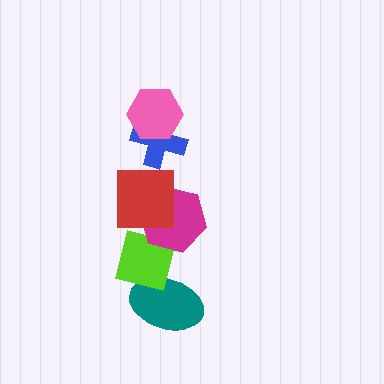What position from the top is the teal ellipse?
The teal ellipse is 6th from the top.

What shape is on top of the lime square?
The magenta hexagon is on top of the lime square.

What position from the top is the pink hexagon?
The pink hexagon is 1st from the top.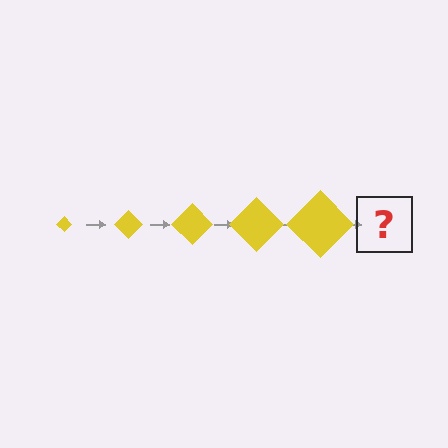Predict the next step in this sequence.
The next step is a yellow diamond, larger than the previous one.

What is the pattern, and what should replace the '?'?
The pattern is that the diamond gets progressively larger each step. The '?' should be a yellow diamond, larger than the previous one.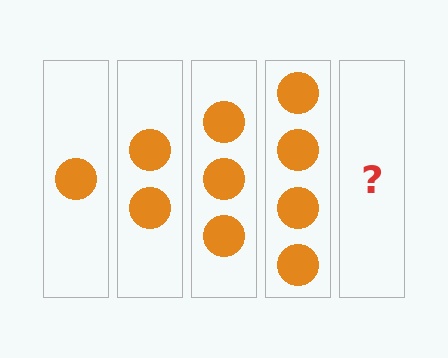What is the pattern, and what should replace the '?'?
The pattern is that each step adds one more circle. The '?' should be 5 circles.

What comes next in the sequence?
The next element should be 5 circles.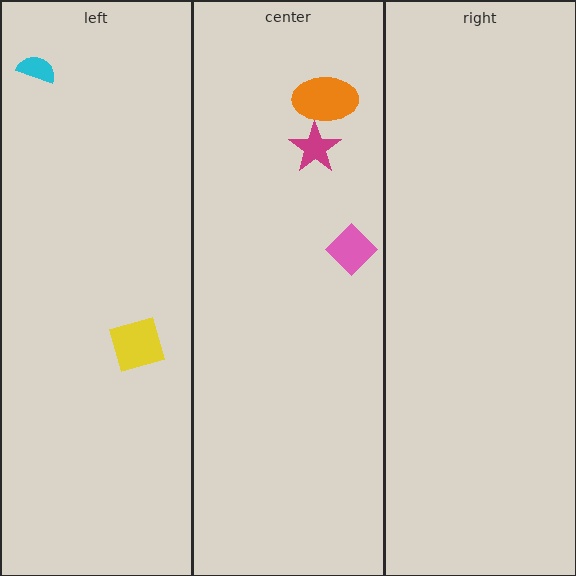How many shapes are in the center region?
3.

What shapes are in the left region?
The cyan semicircle, the yellow square.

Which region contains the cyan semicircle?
The left region.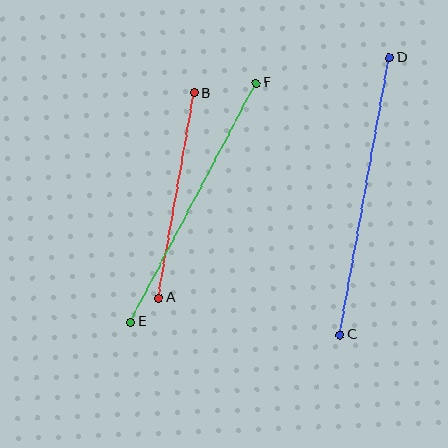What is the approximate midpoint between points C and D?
The midpoint is at approximately (365, 196) pixels.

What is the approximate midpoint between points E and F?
The midpoint is at approximately (193, 202) pixels.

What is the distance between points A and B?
The distance is approximately 208 pixels.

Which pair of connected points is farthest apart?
Points C and D are farthest apart.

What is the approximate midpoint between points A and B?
The midpoint is at approximately (176, 195) pixels.